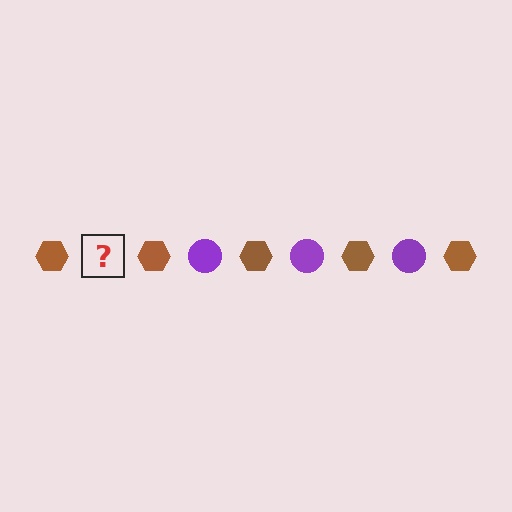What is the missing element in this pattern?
The missing element is a purple circle.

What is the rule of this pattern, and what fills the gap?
The rule is that the pattern alternates between brown hexagon and purple circle. The gap should be filled with a purple circle.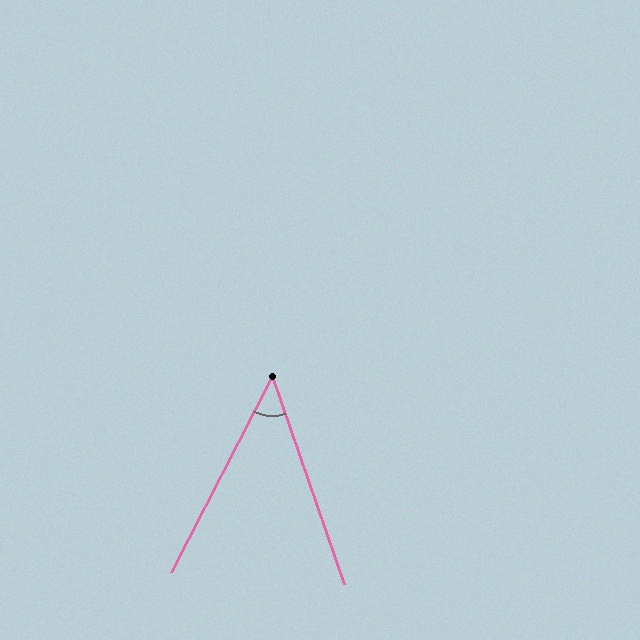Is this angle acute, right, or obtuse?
It is acute.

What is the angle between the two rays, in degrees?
Approximately 46 degrees.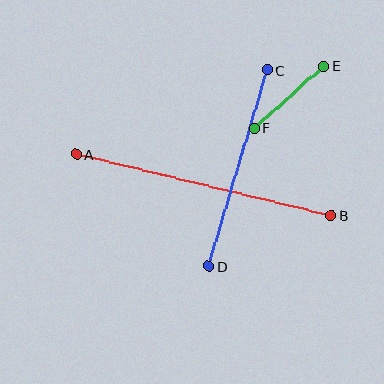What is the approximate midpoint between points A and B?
The midpoint is at approximately (204, 185) pixels.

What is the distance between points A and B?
The distance is approximately 262 pixels.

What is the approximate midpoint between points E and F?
The midpoint is at approximately (289, 97) pixels.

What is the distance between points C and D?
The distance is approximately 205 pixels.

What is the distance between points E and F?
The distance is approximately 93 pixels.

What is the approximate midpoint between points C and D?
The midpoint is at approximately (238, 168) pixels.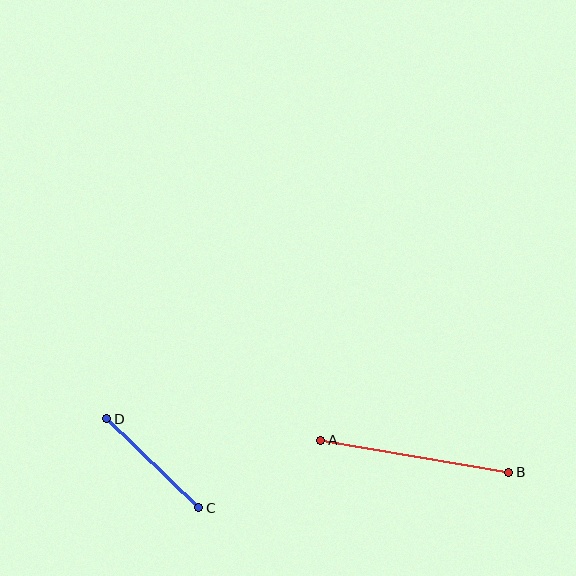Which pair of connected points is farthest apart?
Points A and B are farthest apart.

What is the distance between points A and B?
The distance is approximately 191 pixels.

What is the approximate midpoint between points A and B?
The midpoint is at approximately (415, 456) pixels.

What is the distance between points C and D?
The distance is approximately 128 pixels.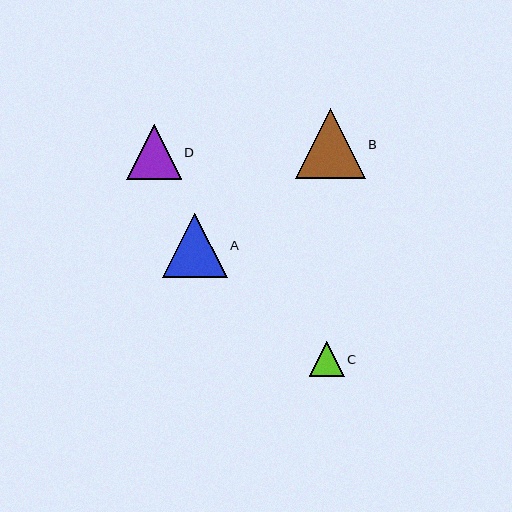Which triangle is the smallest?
Triangle C is the smallest with a size of approximately 35 pixels.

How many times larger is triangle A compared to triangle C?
Triangle A is approximately 1.9 times the size of triangle C.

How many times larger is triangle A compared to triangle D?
Triangle A is approximately 1.2 times the size of triangle D.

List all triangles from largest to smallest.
From largest to smallest: B, A, D, C.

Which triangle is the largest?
Triangle B is the largest with a size of approximately 70 pixels.